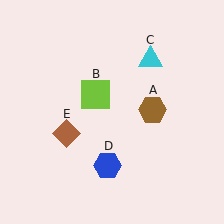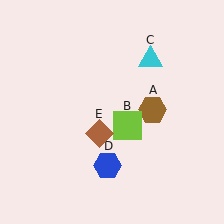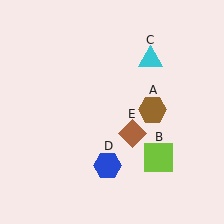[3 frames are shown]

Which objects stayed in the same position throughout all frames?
Brown hexagon (object A) and cyan triangle (object C) and blue hexagon (object D) remained stationary.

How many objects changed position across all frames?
2 objects changed position: lime square (object B), brown diamond (object E).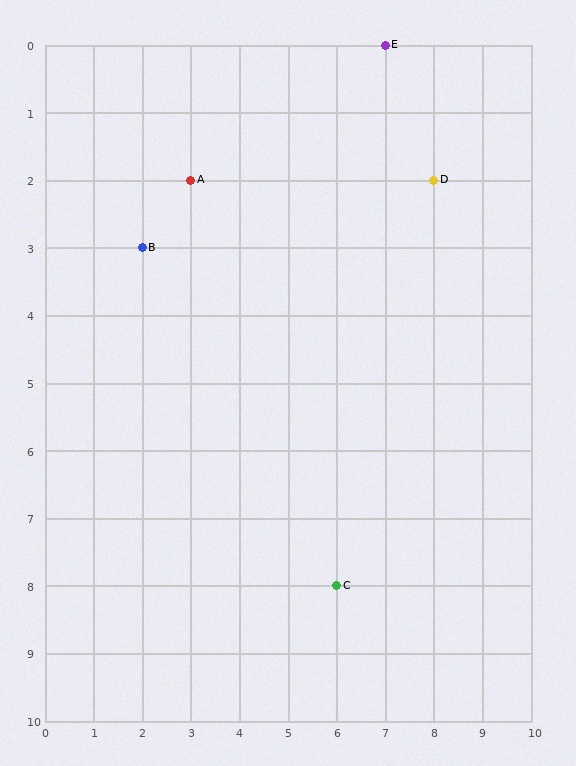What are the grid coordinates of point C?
Point C is at grid coordinates (6, 8).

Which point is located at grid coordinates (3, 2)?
Point A is at (3, 2).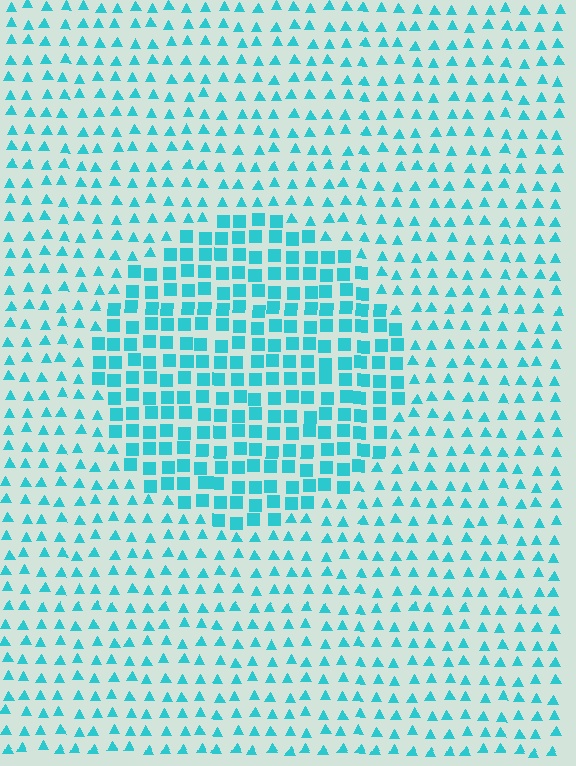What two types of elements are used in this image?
The image uses squares inside the circle region and triangles outside it.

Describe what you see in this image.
The image is filled with small cyan elements arranged in a uniform grid. A circle-shaped region contains squares, while the surrounding area contains triangles. The boundary is defined purely by the change in element shape.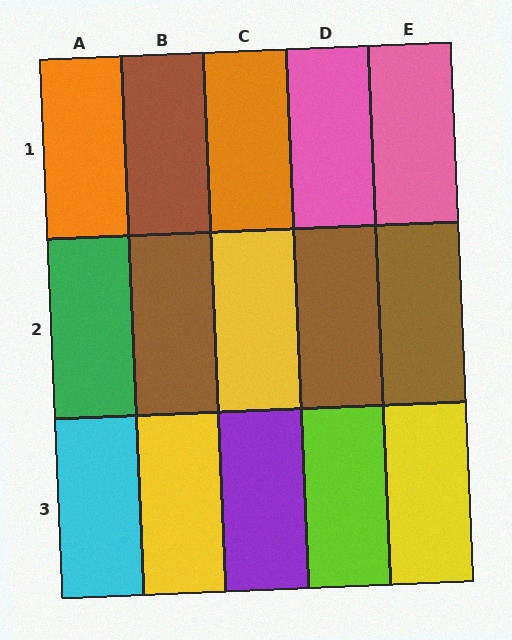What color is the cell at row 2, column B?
Brown.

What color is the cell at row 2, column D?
Brown.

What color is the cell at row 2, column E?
Brown.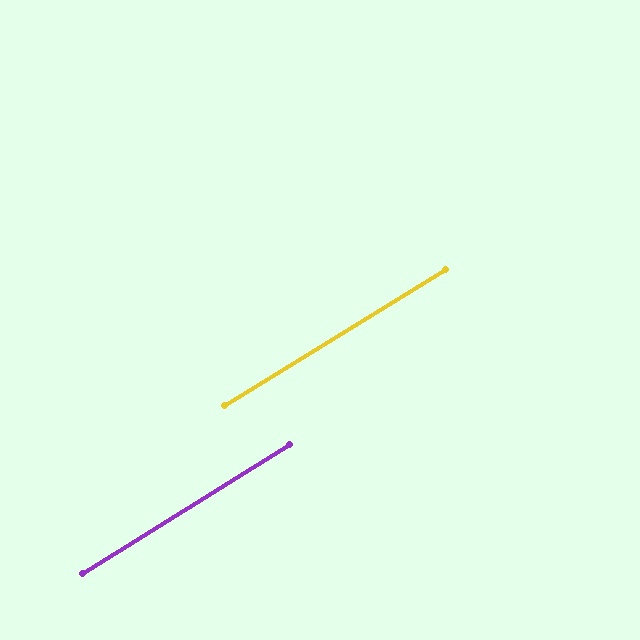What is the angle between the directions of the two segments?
Approximately 1 degree.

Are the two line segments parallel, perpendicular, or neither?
Parallel — their directions differ by only 0.5°.